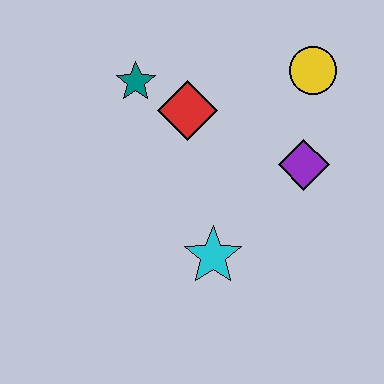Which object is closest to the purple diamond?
The yellow circle is closest to the purple diamond.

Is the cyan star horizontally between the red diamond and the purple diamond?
Yes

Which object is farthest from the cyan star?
The yellow circle is farthest from the cyan star.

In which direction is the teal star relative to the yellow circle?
The teal star is to the left of the yellow circle.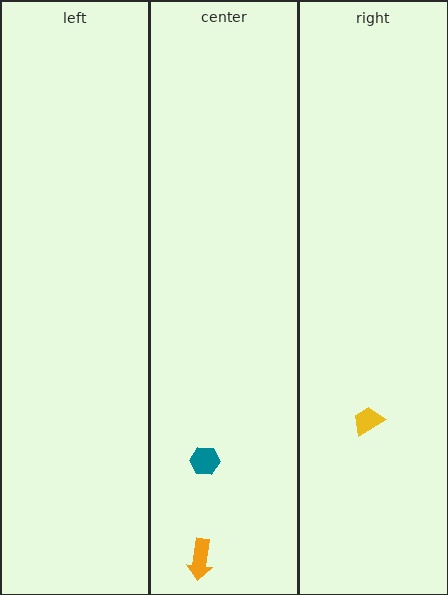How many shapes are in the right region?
1.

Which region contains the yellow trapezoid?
The right region.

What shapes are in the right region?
The yellow trapezoid.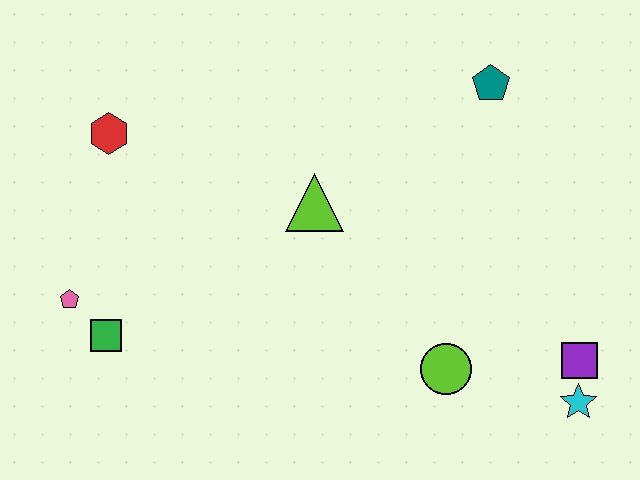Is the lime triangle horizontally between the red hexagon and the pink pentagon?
No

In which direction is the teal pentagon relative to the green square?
The teal pentagon is to the right of the green square.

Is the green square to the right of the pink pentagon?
Yes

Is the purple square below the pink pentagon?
Yes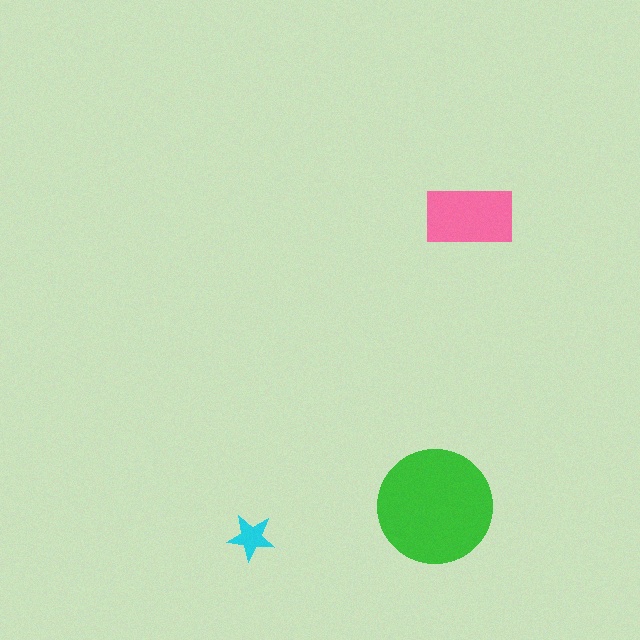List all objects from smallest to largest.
The cyan star, the pink rectangle, the green circle.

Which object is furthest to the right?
The pink rectangle is rightmost.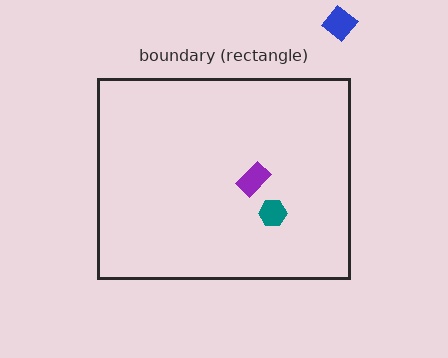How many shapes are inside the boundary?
2 inside, 1 outside.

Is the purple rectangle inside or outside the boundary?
Inside.